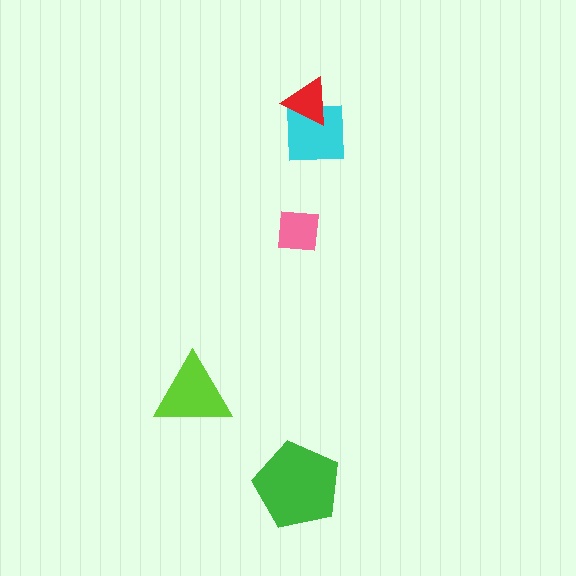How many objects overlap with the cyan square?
1 object overlaps with the cyan square.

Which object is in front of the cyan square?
The red triangle is in front of the cyan square.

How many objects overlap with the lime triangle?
0 objects overlap with the lime triangle.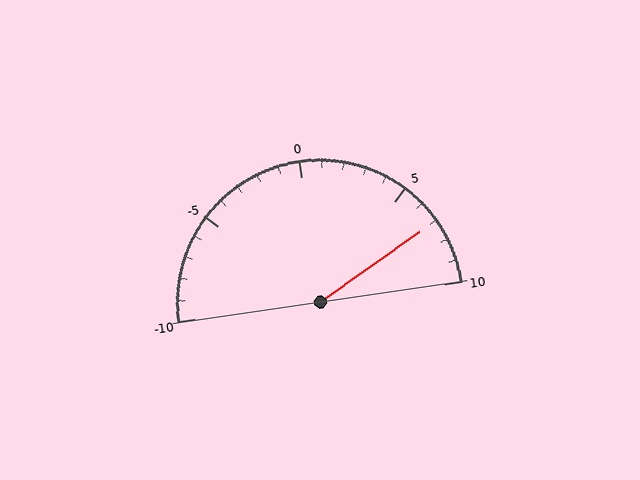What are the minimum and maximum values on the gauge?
The gauge ranges from -10 to 10.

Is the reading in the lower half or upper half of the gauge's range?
The reading is in the upper half of the range (-10 to 10).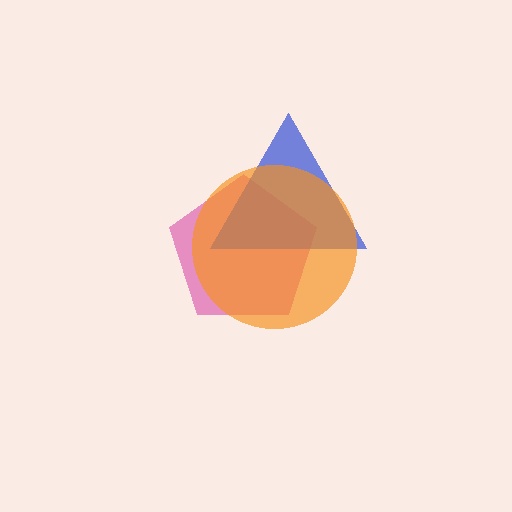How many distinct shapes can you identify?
There are 3 distinct shapes: a magenta pentagon, a blue triangle, an orange circle.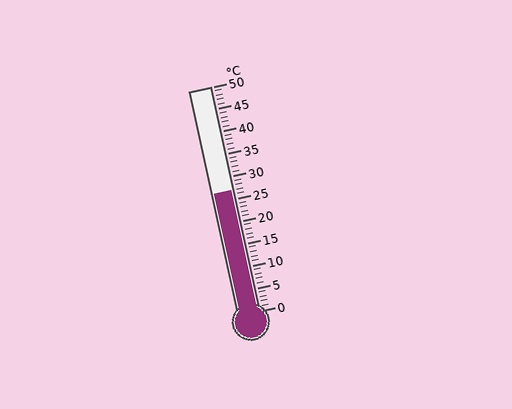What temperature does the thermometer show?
The thermometer shows approximately 27°C.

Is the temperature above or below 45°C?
The temperature is below 45°C.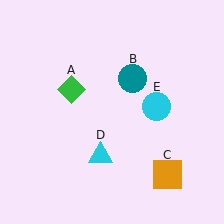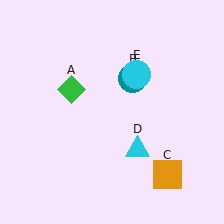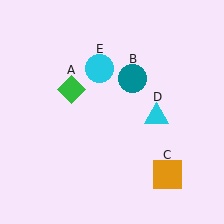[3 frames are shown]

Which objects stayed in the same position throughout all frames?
Green diamond (object A) and teal circle (object B) and orange square (object C) remained stationary.